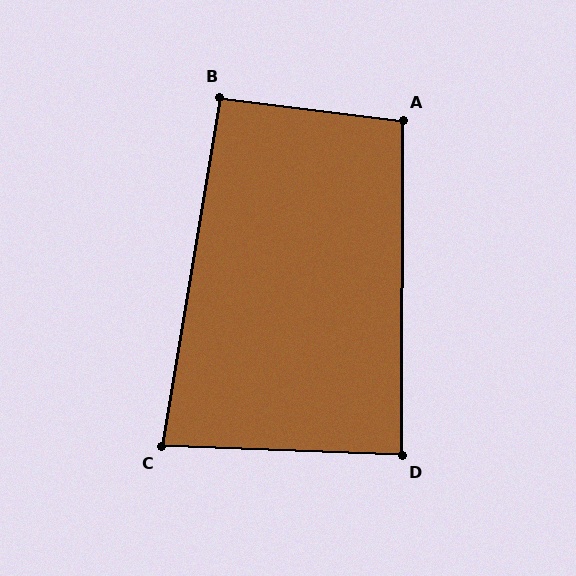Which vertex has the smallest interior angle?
C, at approximately 83 degrees.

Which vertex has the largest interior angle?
A, at approximately 97 degrees.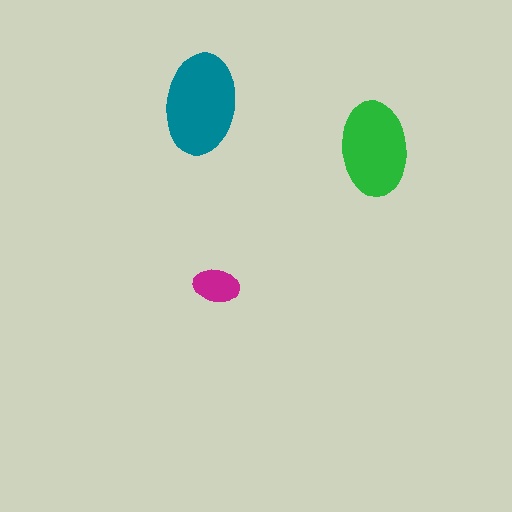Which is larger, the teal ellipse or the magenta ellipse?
The teal one.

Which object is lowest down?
The magenta ellipse is bottommost.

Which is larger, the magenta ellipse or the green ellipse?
The green one.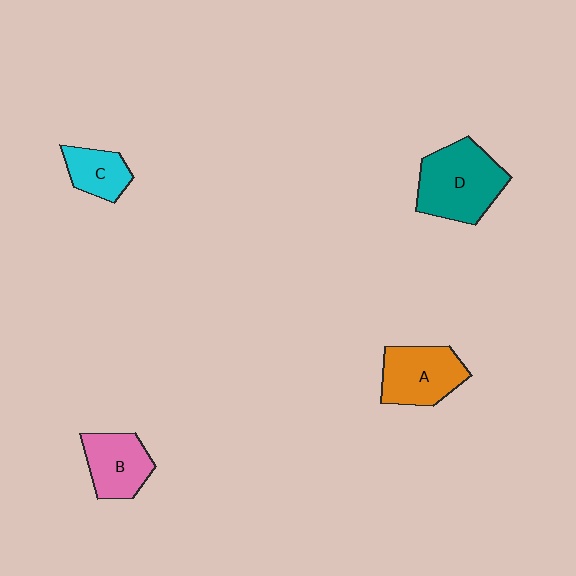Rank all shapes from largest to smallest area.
From largest to smallest: D (teal), A (orange), B (pink), C (cyan).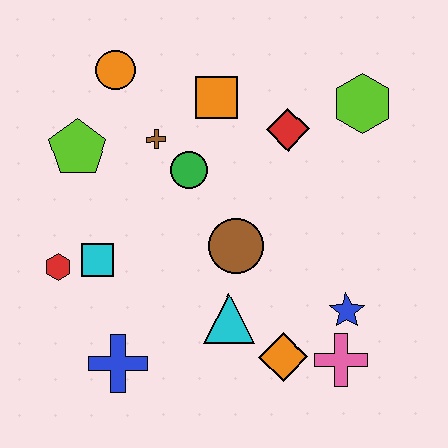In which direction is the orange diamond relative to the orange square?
The orange diamond is below the orange square.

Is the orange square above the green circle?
Yes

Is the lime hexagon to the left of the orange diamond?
No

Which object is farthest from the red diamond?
The blue cross is farthest from the red diamond.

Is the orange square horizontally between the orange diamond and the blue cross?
Yes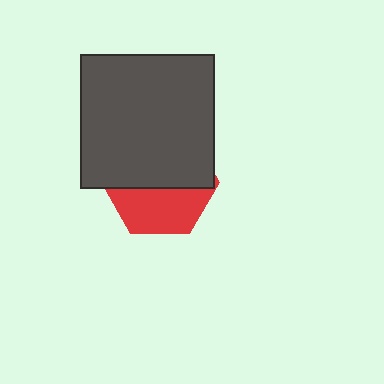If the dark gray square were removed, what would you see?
You would see the complete red hexagon.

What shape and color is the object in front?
The object in front is a dark gray square.